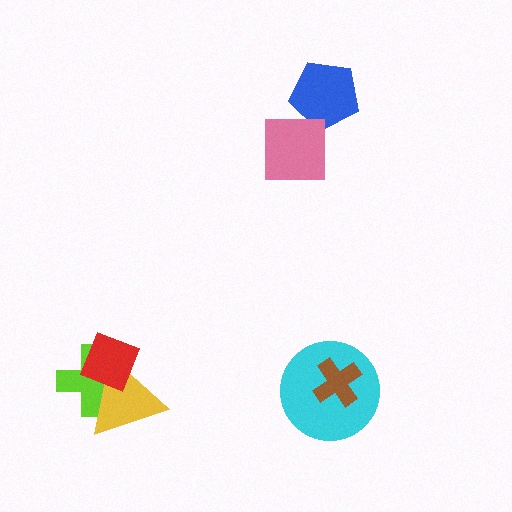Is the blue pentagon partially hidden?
No, no other shape covers it.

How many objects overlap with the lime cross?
2 objects overlap with the lime cross.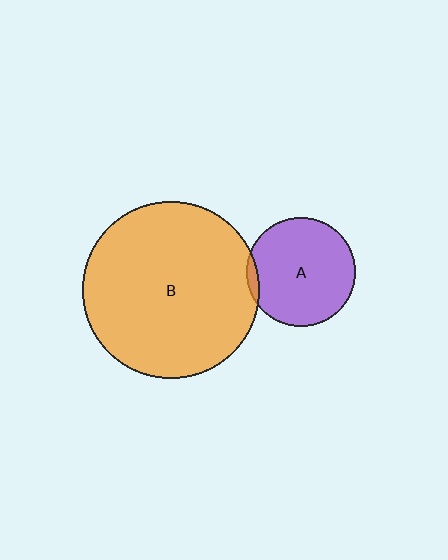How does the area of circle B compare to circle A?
Approximately 2.7 times.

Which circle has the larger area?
Circle B (orange).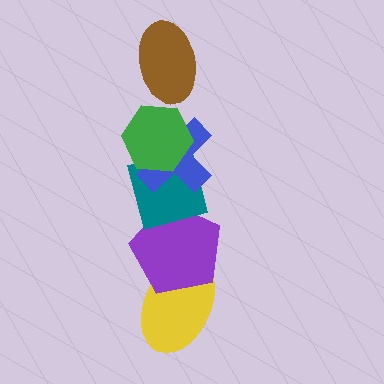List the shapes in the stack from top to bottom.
From top to bottom: the brown ellipse, the green hexagon, the blue cross, the teal square, the purple pentagon, the yellow ellipse.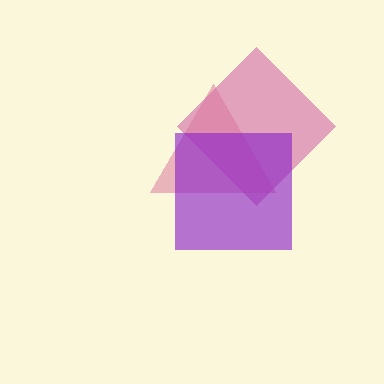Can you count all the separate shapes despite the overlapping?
Yes, there are 3 separate shapes.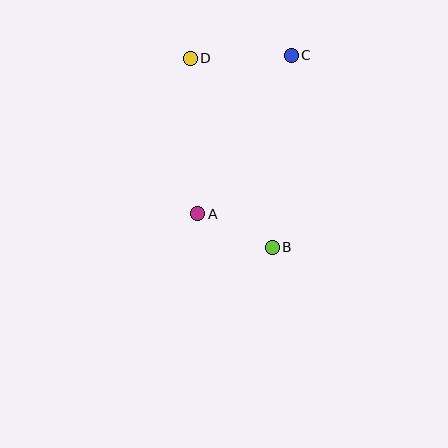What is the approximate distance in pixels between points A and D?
The distance between A and D is approximately 156 pixels.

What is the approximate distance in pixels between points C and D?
The distance between C and D is approximately 101 pixels.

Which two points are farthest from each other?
Points B and D are farthest from each other.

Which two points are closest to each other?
Points A and B are closest to each other.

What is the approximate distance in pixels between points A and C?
The distance between A and C is approximately 184 pixels.